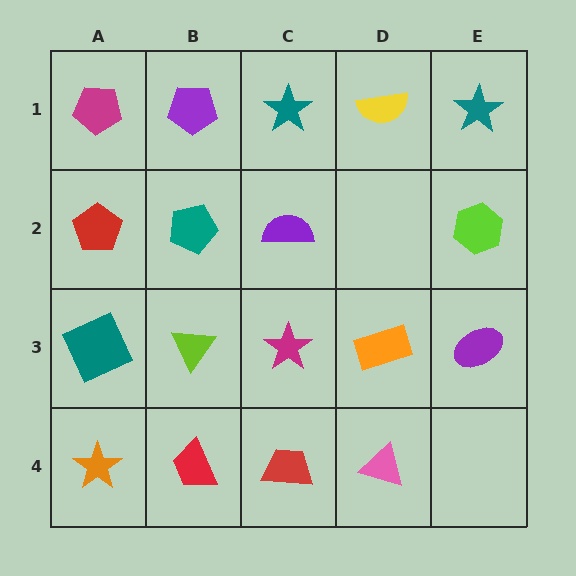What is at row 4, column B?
A red trapezoid.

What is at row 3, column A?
A teal square.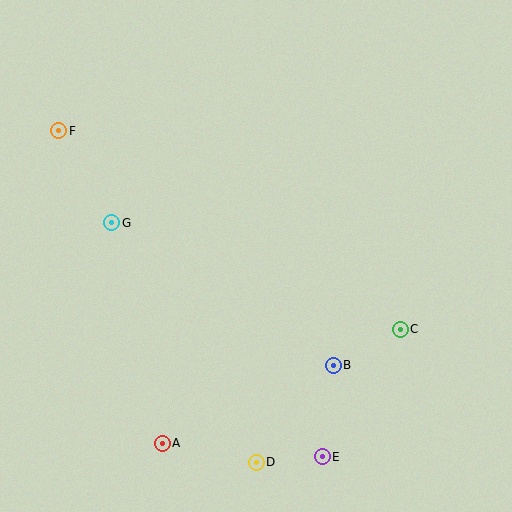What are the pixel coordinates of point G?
Point G is at (112, 223).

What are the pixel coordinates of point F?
Point F is at (59, 131).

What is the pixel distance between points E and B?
The distance between E and B is 92 pixels.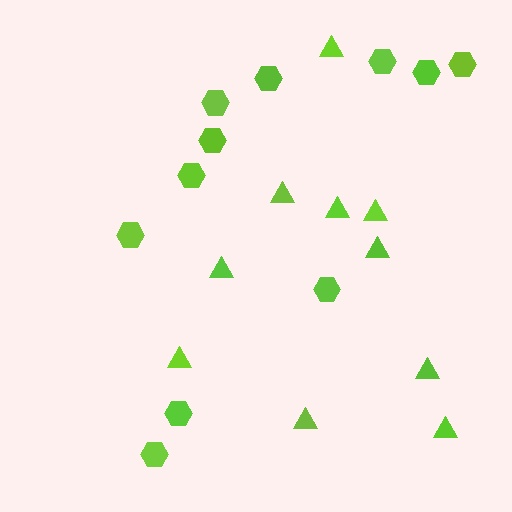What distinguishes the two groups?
There are 2 groups: one group of triangles (10) and one group of hexagons (11).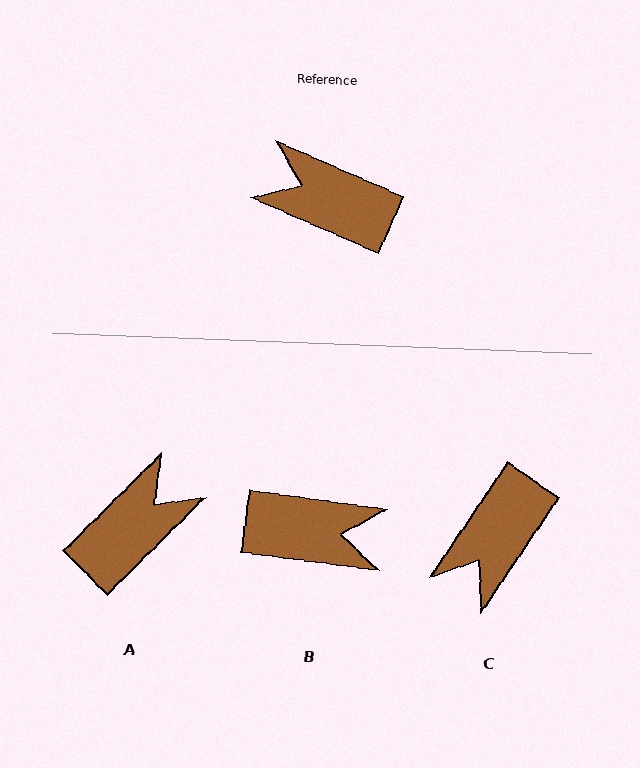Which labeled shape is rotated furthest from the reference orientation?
B, about 164 degrees away.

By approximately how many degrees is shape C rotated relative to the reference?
Approximately 80 degrees counter-clockwise.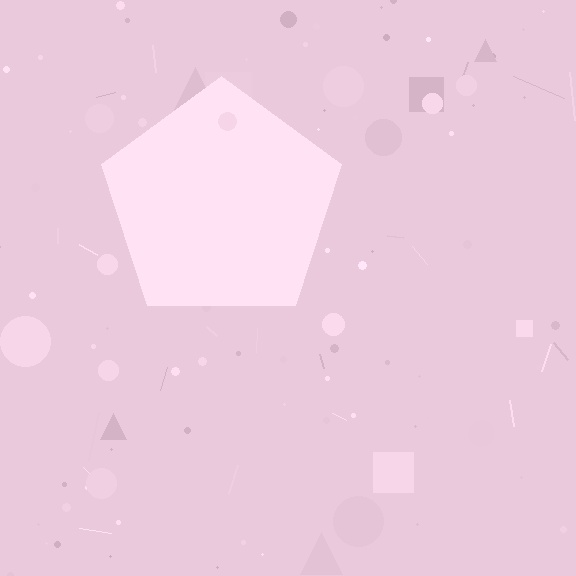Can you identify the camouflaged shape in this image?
The camouflaged shape is a pentagon.